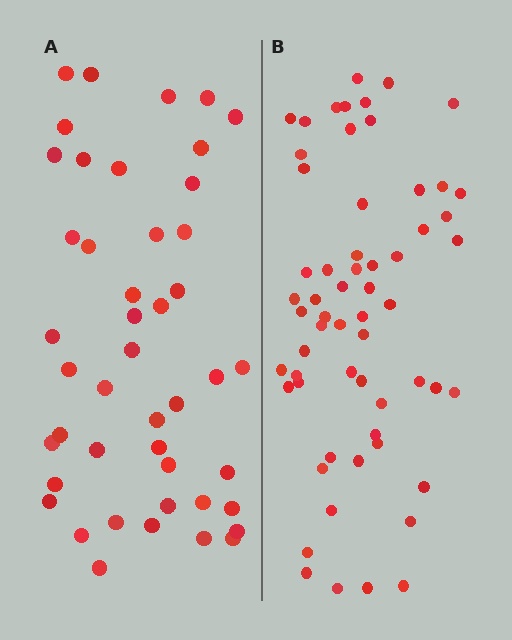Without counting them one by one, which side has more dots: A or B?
Region B (the right region) has more dots.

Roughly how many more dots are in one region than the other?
Region B has approximately 15 more dots than region A.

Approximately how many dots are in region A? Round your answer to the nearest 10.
About 40 dots. (The exact count is 45, which rounds to 40.)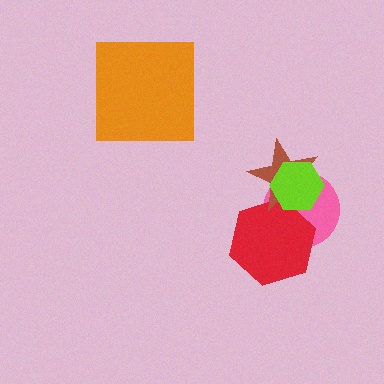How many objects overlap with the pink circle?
3 objects overlap with the pink circle.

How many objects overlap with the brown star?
3 objects overlap with the brown star.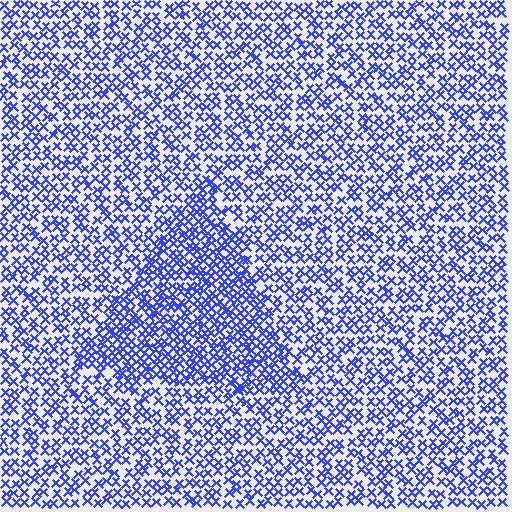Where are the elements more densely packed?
The elements are more densely packed inside the triangle boundary.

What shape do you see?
I see a triangle.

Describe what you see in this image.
The image contains small blue elements arranged at two different densities. A triangle-shaped region is visible where the elements are more densely packed than the surrounding area.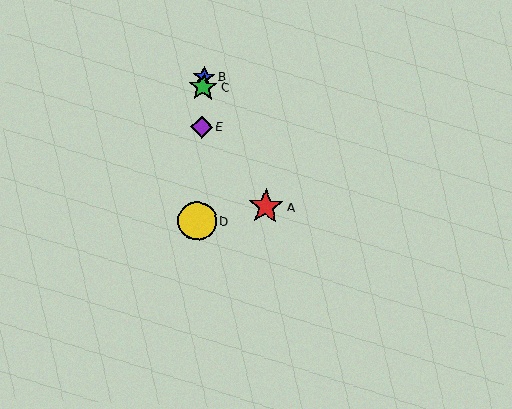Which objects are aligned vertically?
Objects B, C, D, E are aligned vertically.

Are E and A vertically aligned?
No, E is at x≈202 and A is at x≈266.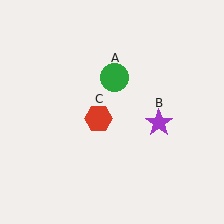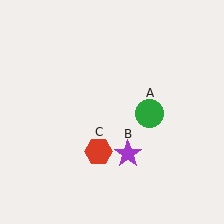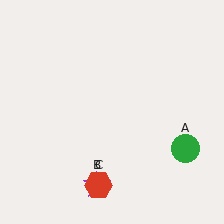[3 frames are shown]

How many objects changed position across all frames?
3 objects changed position: green circle (object A), purple star (object B), red hexagon (object C).